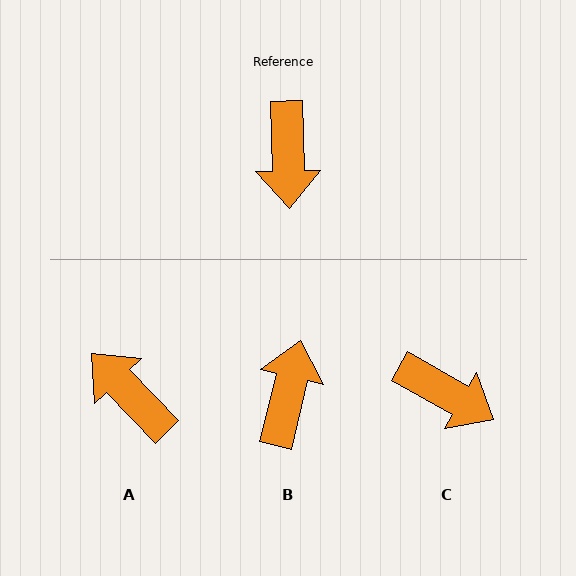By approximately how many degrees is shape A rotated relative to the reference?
Approximately 138 degrees clockwise.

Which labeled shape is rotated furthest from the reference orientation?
B, about 165 degrees away.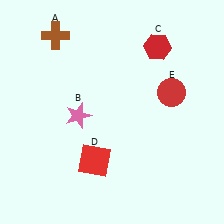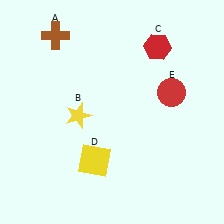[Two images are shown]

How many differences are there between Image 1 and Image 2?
There are 2 differences between the two images.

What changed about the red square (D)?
In Image 1, D is red. In Image 2, it changed to yellow.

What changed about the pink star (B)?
In Image 1, B is pink. In Image 2, it changed to yellow.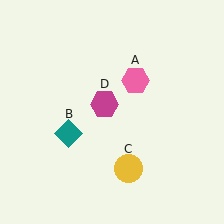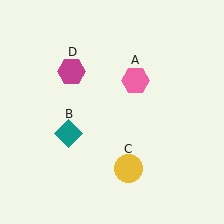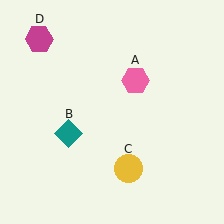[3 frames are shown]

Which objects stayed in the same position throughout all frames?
Pink hexagon (object A) and teal diamond (object B) and yellow circle (object C) remained stationary.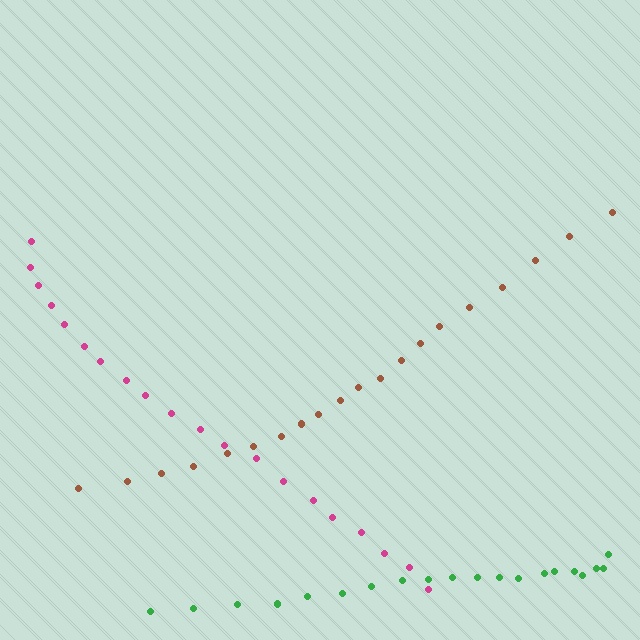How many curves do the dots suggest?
There are 3 distinct paths.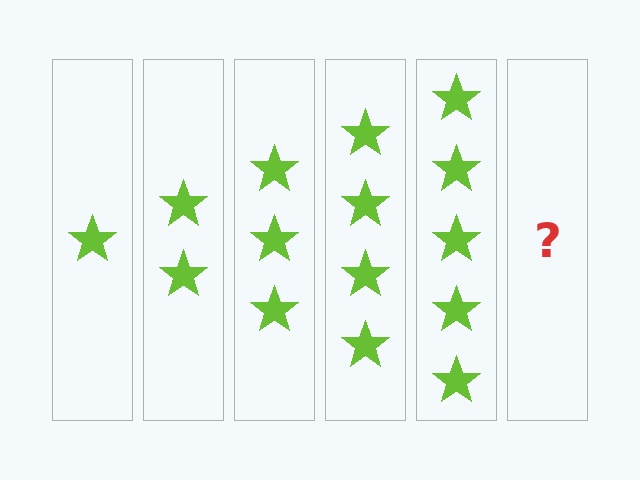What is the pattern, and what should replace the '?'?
The pattern is that each step adds one more star. The '?' should be 6 stars.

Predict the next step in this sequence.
The next step is 6 stars.